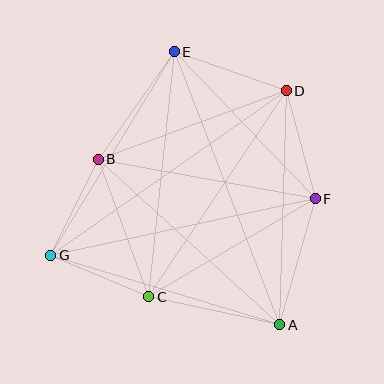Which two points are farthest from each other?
Points A and E are farthest from each other.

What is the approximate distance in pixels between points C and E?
The distance between C and E is approximately 247 pixels.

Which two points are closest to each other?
Points C and G are closest to each other.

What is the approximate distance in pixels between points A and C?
The distance between A and C is approximately 134 pixels.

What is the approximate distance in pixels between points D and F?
The distance between D and F is approximately 112 pixels.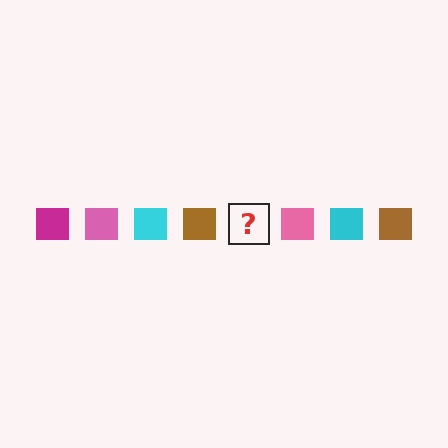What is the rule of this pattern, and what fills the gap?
The rule is that the pattern cycles through magenta, pink, cyan, brown squares. The gap should be filled with a magenta square.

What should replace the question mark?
The question mark should be replaced with a magenta square.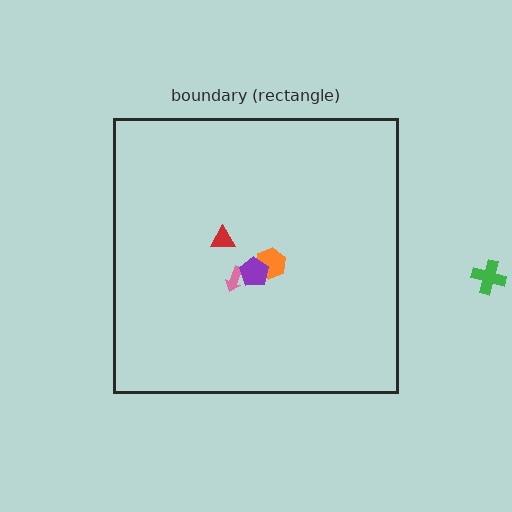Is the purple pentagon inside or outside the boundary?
Inside.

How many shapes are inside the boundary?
4 inside, 1 outside.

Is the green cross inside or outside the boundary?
Outside.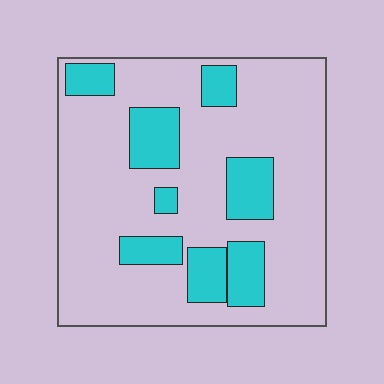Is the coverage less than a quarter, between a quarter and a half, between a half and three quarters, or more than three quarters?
Less than a quarter.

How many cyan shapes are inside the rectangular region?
8.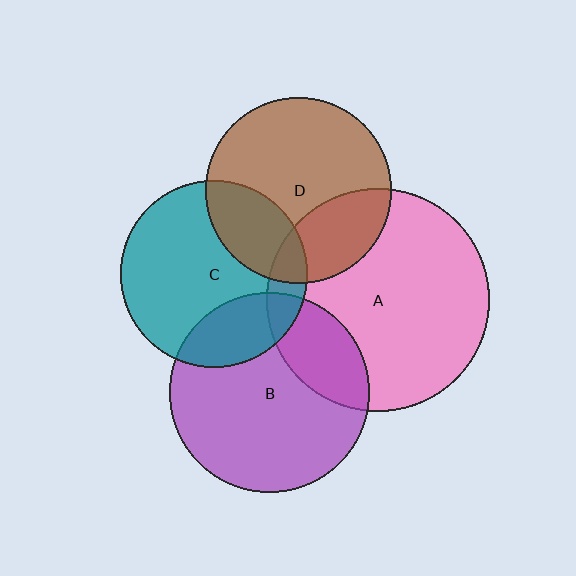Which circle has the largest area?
Circle A (pink).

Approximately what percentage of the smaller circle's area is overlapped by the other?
Approximately 25%.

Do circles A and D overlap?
Yes.